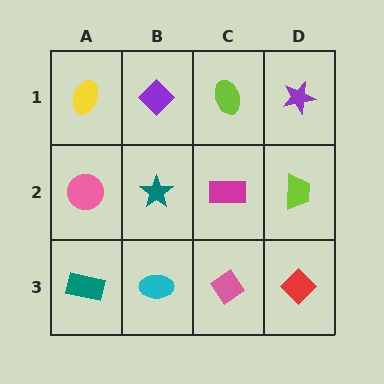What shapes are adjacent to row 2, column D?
A purple star (row 1, column D), a red diamond (row 3, column D), a magenta rectangle (row 2, column C).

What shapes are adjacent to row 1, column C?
A magenta rectangle (row 2, column C), a purple diamond (row 1, column B), a purple star (row 1, column D).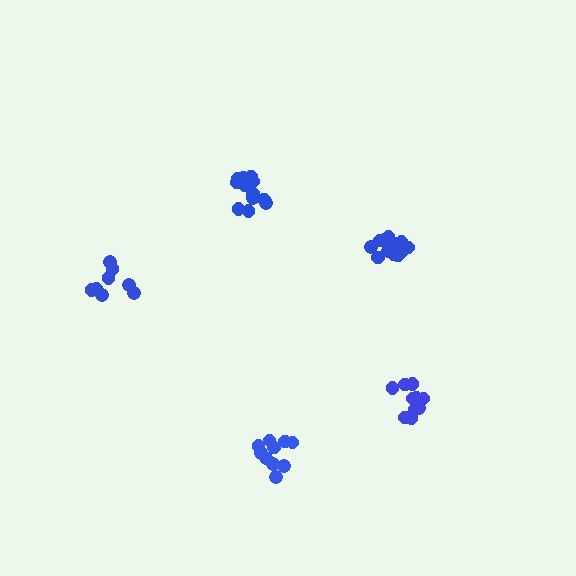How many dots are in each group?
Group 1: 12 dots, Group 2: 8 dots, Group 3: 10 dots, Group 4: 13 dots, Group 5: 10 dots (53 total).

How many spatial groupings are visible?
There are 5 spatial groupings.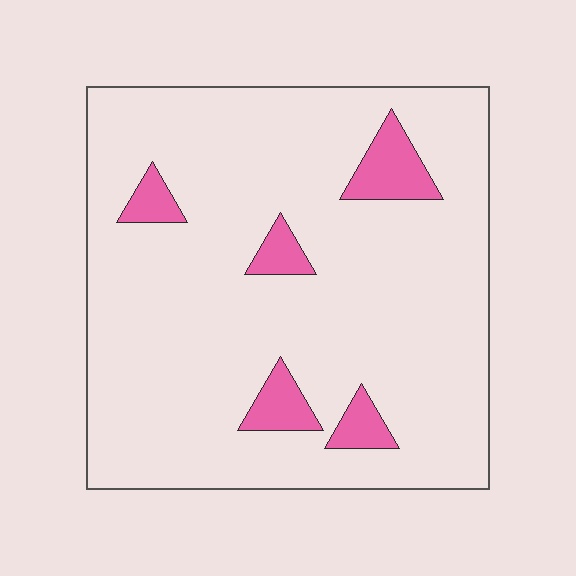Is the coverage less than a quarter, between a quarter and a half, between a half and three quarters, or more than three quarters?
Less than a quarter.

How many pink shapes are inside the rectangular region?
5.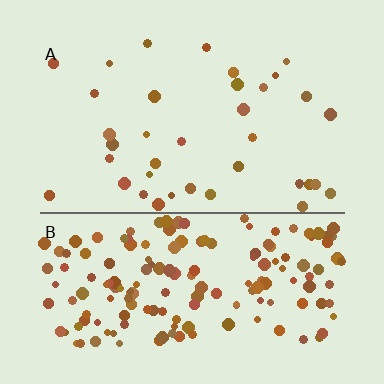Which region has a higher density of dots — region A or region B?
B (the bottom).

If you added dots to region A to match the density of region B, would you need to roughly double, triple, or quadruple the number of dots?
Approximately quadruple.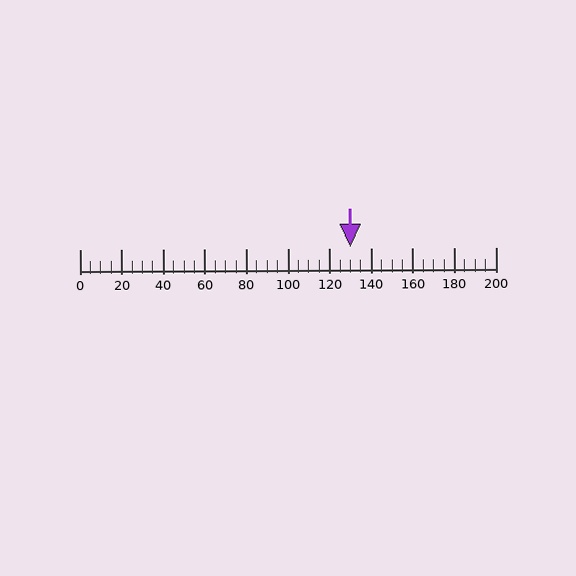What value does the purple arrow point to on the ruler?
The purple arrow points to approximately 130.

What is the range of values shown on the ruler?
The ruler shows values from 0 to 200.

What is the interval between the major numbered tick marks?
The major tick marks are spaced 20 units apart.